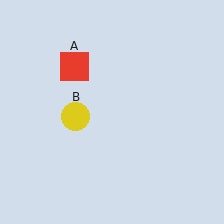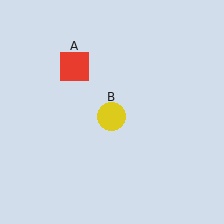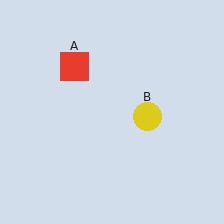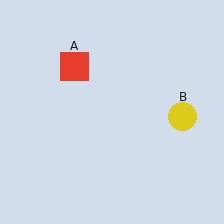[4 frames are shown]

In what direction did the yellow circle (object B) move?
The yellow circle (object B) moved right.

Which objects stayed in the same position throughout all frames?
Red square (object A) remained stationary.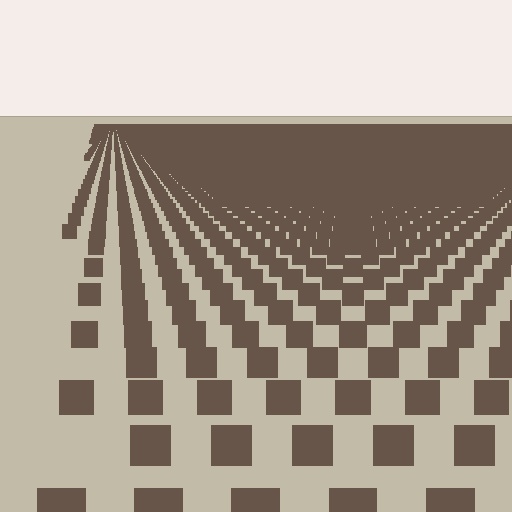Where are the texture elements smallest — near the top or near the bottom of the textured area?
Near the top.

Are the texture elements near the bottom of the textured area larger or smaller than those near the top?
Larger. Near the bottom, elements are closer to the viewer and appear at a bigger on-screen size.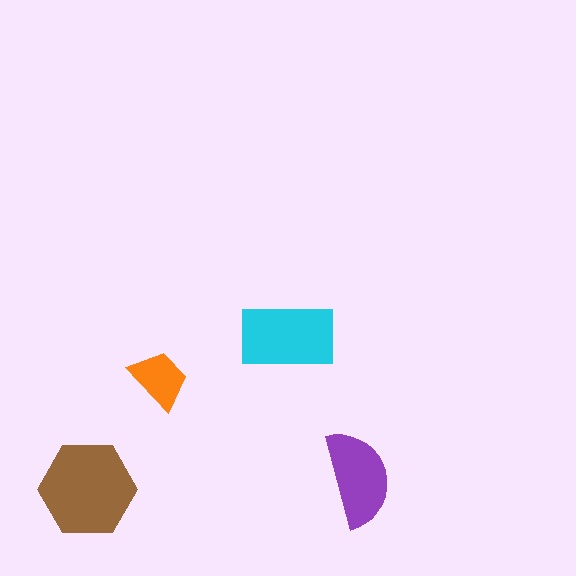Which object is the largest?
The brown hexagon.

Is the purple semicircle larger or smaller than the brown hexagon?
Smaller.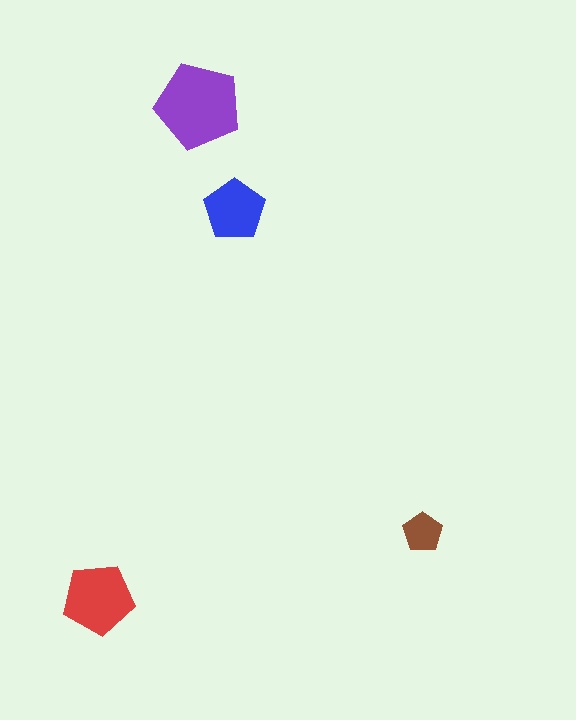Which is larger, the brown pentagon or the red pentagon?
The red one.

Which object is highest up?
The purple pentagon is topmost.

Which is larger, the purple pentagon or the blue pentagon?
The purple one.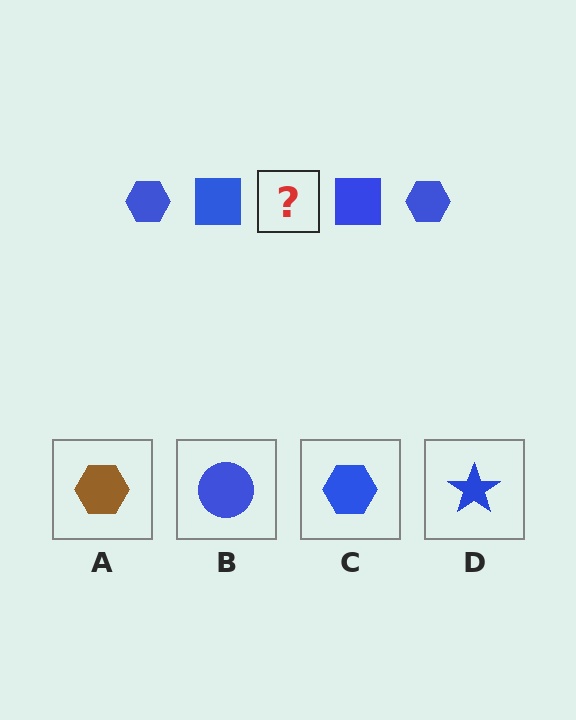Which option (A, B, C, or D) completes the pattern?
C.